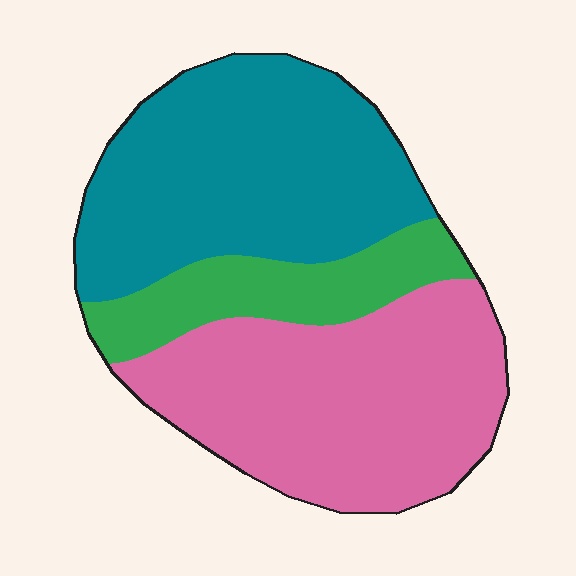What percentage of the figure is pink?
Pink takes up between a third and a half of the figure.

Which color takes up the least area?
Green, at roughly 15%.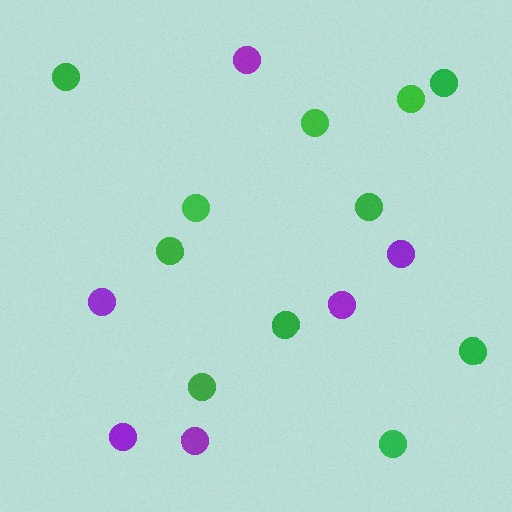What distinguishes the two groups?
There are 2 groups: one group of green circles (11) and one group of purple circles (6).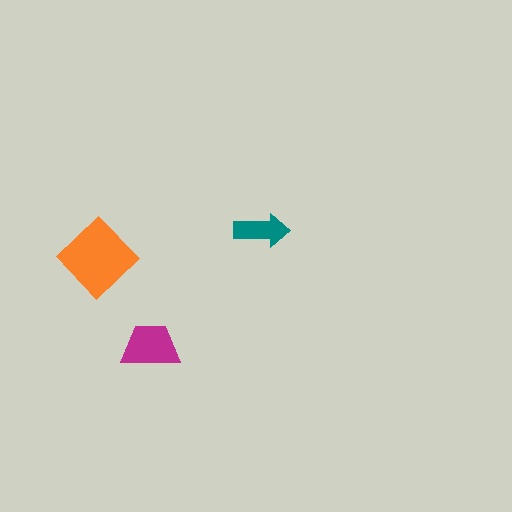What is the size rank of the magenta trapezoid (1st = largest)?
2nd.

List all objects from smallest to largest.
The teal arrow, the magenta trapezoid, the orange diamond.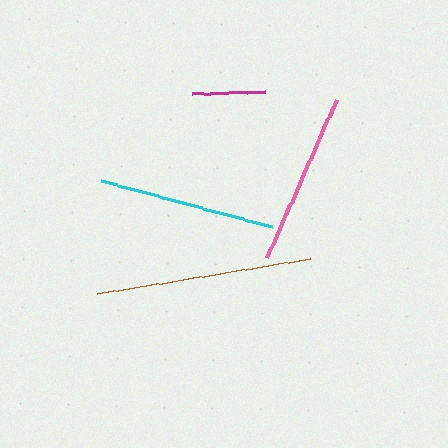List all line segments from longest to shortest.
From longest to shortest: brown, cyan, pink, magenta.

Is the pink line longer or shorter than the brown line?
The brown line is longer than the pink line.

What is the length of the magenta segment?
The magenta segment is approximately 73 pixels long.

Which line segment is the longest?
The brown line is the longest at approximately 216 pixels.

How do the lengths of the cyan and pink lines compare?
The cyan and pink lines are approximately the same length.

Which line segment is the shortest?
The magenta line is the shortest at approximately 73 pixels.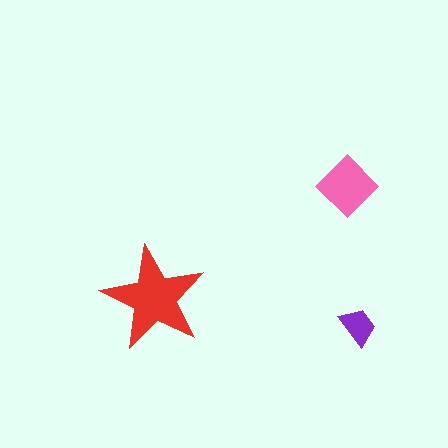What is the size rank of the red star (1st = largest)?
1st.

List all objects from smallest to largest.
The purple trapezoid, the pink diamond, the red star.